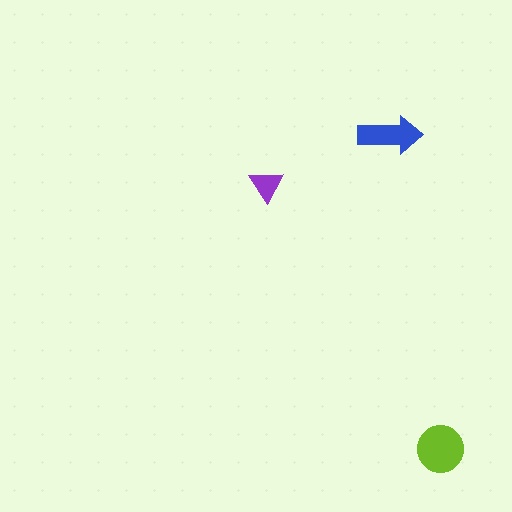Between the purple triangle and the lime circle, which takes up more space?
The lime circle.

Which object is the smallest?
The purple triangle.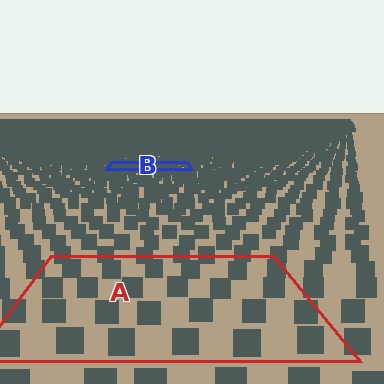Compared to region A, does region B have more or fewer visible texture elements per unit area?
Region B has more texture elements per unit area — they are packed more densely because it is farther away.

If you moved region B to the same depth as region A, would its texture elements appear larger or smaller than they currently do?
They would appear larger. At a closer depth, the same texture elements are projected at a bigger on-screen size.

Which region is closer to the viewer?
Region A is closer. The texture elements there are larger and more spread out.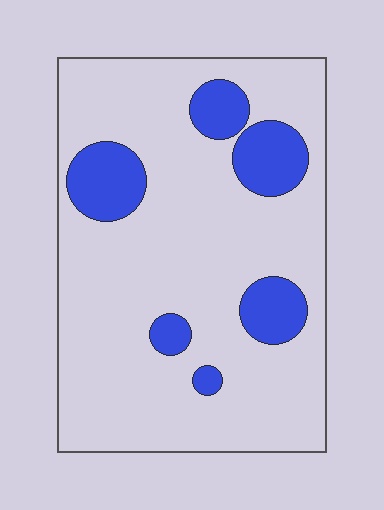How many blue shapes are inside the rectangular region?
6.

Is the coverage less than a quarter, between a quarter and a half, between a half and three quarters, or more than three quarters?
Less than a quarter.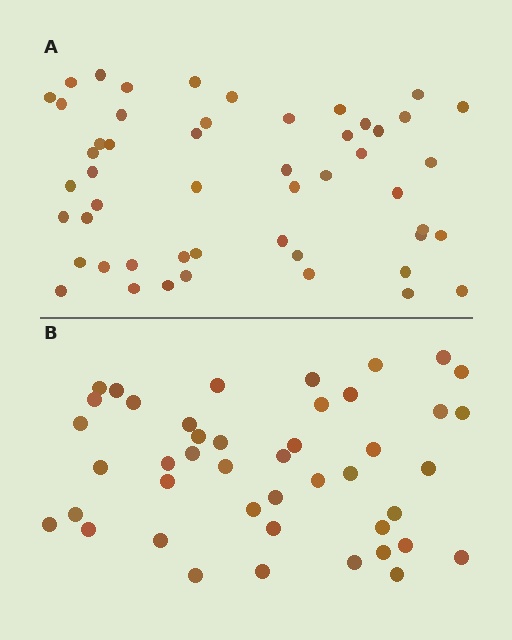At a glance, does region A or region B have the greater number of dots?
Region A (the top region) has more dots.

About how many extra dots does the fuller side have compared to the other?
Region A has roughly 8 or so more dots than region B.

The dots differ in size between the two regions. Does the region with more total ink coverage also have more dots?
No. Region B has more total ink coverage because its dots are larger, but region A actually contains more individual dots. Total area can be misleading — the number of items is what matters here.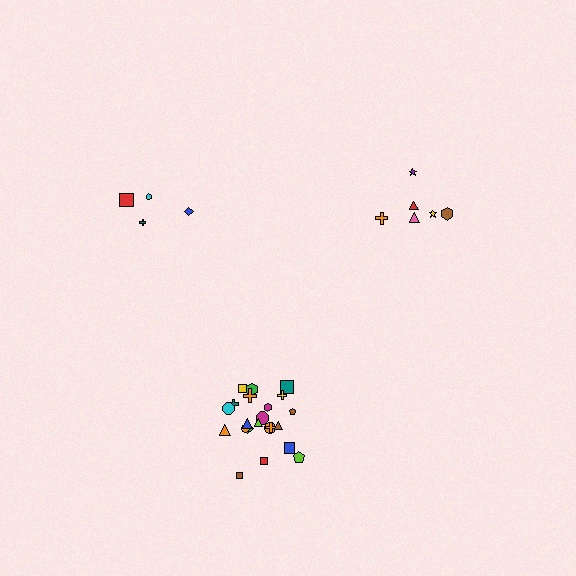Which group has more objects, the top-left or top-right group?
The top-right group.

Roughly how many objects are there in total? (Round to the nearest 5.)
Roughly 30 objects in total.